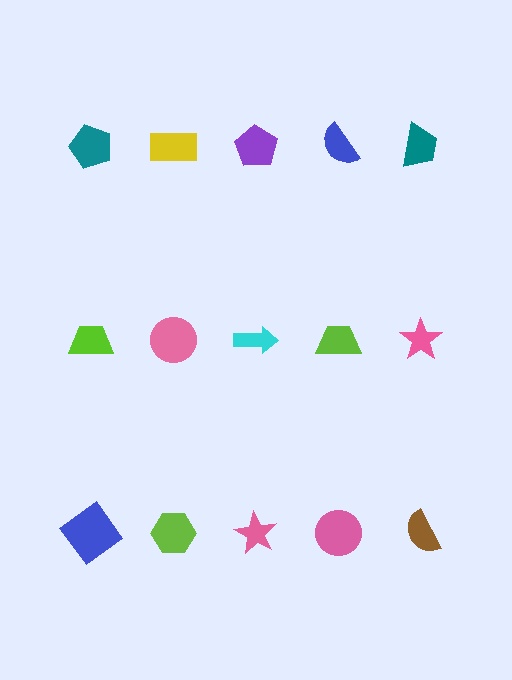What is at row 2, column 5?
A pink star.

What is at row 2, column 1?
A lime trapezoid.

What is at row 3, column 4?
A pink circle.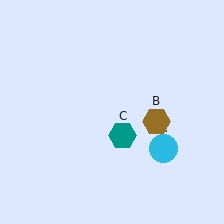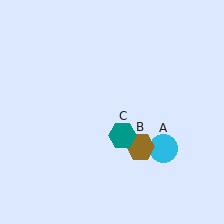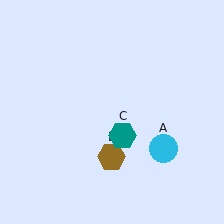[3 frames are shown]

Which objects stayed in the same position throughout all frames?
Cyan circle (object A) and teal hexagon (object C) remained stationary.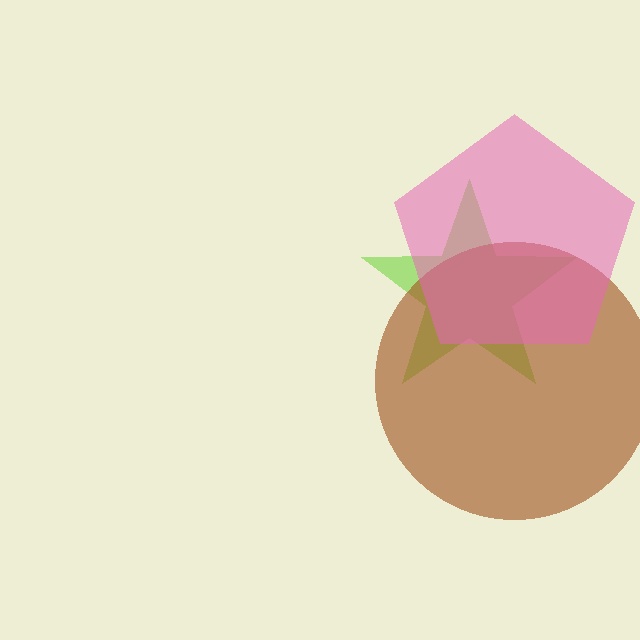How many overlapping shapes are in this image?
There are 3 overlapping shapes in the image.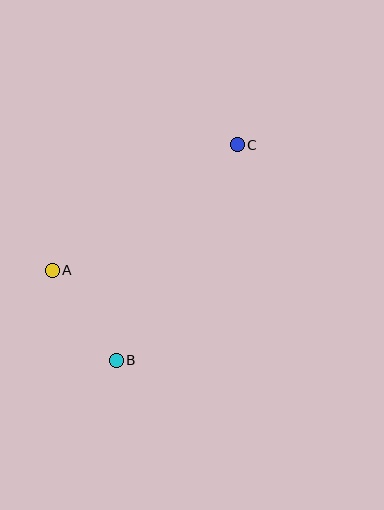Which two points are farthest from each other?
Points B and C are farthest from each other.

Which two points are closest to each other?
Points A and B are closest to each other.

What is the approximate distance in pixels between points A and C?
The distance between A and C is approximately 224 pixels.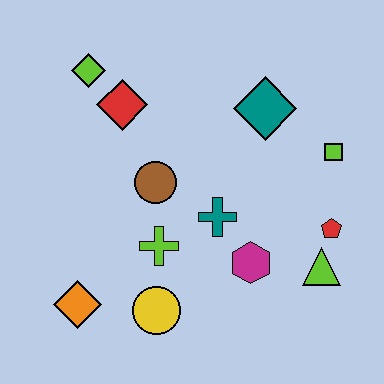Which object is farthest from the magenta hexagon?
The lime diamond is farthest from the magenta hexagon.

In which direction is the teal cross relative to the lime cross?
The teal cross is to the right of the lime cross.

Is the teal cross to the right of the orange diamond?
Yes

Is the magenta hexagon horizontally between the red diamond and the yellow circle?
No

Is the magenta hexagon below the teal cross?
Yes